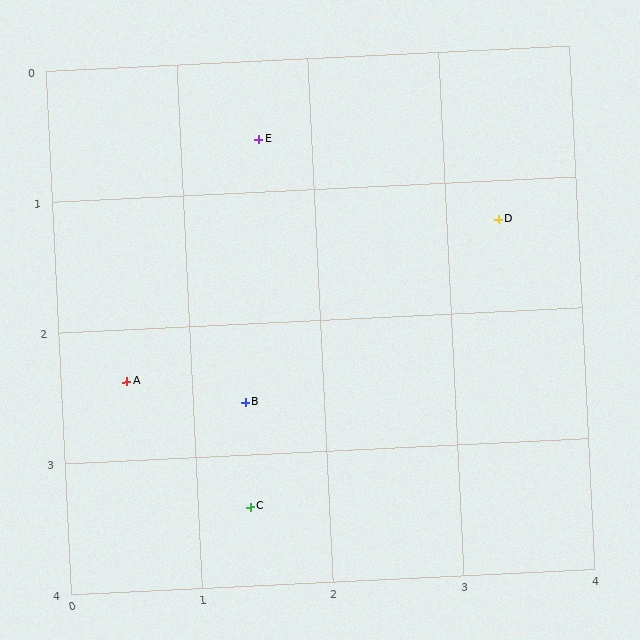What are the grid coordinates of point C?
Point C is at approximately (1.4, 3.4).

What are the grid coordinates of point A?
Point A is at approximately (0.5, 2.4).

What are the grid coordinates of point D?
Point D is at approximately (3.4, 1.3).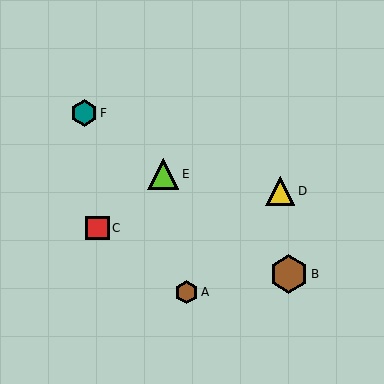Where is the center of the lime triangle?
The center of the lime triangle is at (163, 174).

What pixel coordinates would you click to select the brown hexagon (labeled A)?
Click at (187, 292) to select the brown hexagon A.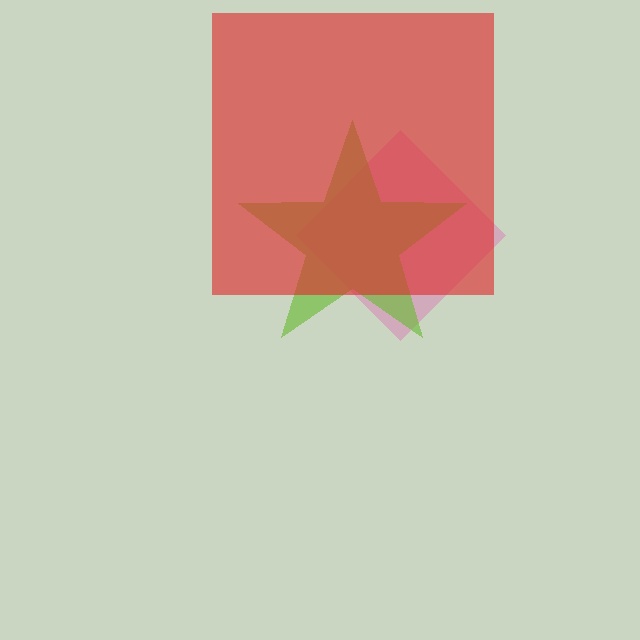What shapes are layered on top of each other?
The layered shapes are: a pink diamond, a lime star, a red square.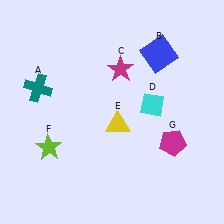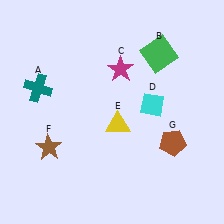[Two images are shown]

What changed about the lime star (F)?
In Image 1, F is lime. In Image 2, it changed to brown.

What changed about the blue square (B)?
In Image 1, B is blue. In Image 2, it changed to green.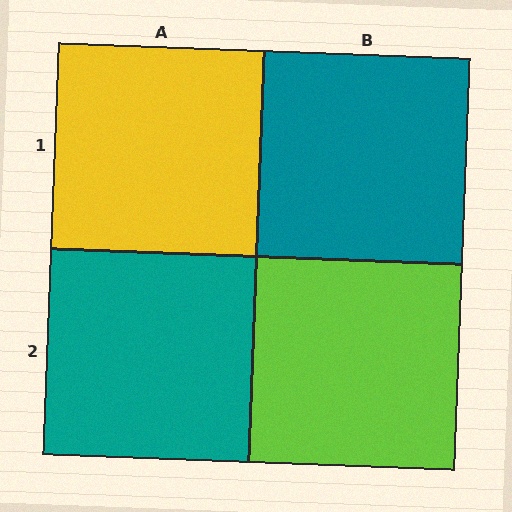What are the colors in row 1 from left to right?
Yellow, teal.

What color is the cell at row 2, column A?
Teal.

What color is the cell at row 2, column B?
Lime.